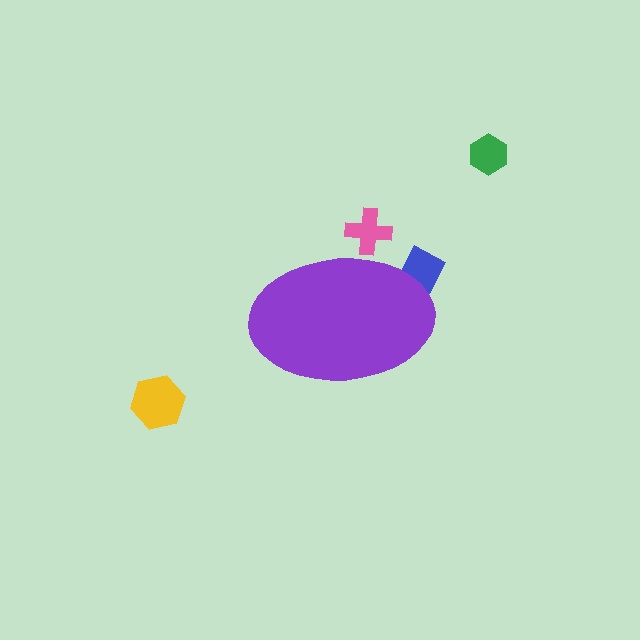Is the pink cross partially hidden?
Yes, the pink cross is partially hidden behind the purple ellipse.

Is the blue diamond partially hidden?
Yes, the blue diamond is partially hidden behind the purple ellipse.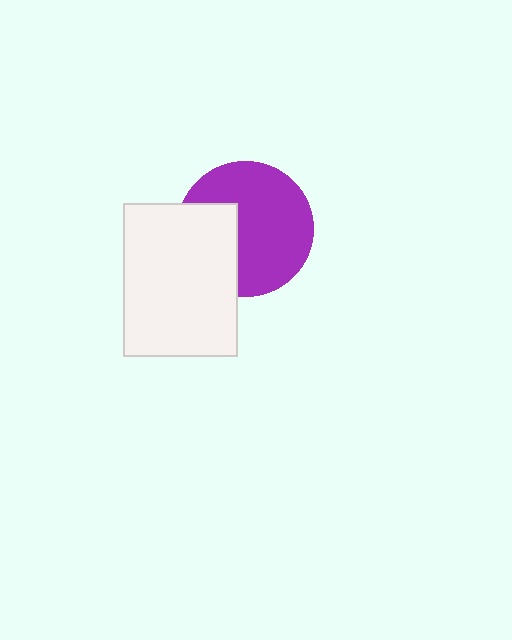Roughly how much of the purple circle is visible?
Most of it is visible (roughly 68%).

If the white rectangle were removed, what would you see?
You would see the complete purple circle.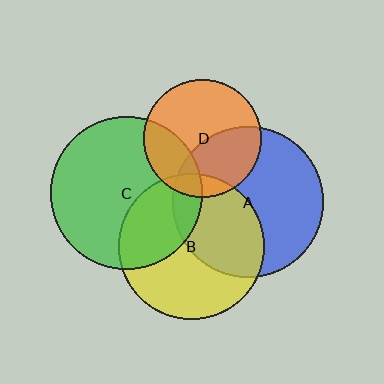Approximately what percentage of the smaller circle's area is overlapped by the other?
Approximately 40%.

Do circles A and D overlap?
Yes.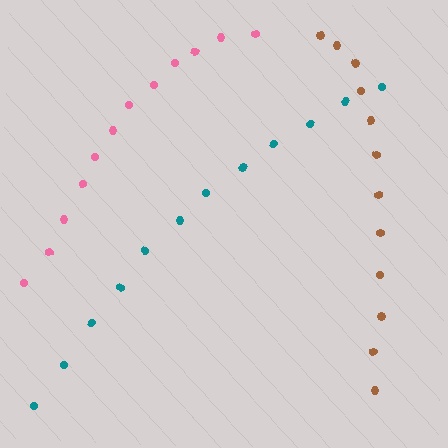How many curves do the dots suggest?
There are 3 distinct paths.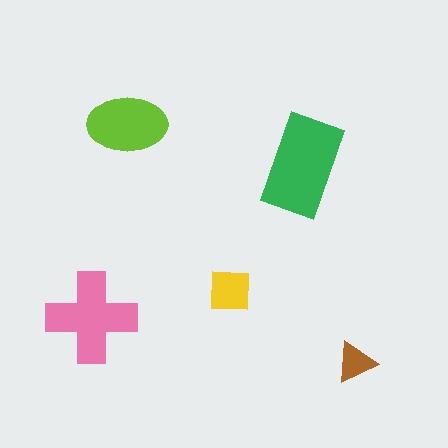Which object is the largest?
The green rectangle.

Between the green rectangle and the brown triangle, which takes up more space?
The green rectangle.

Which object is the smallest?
The brown triangle.